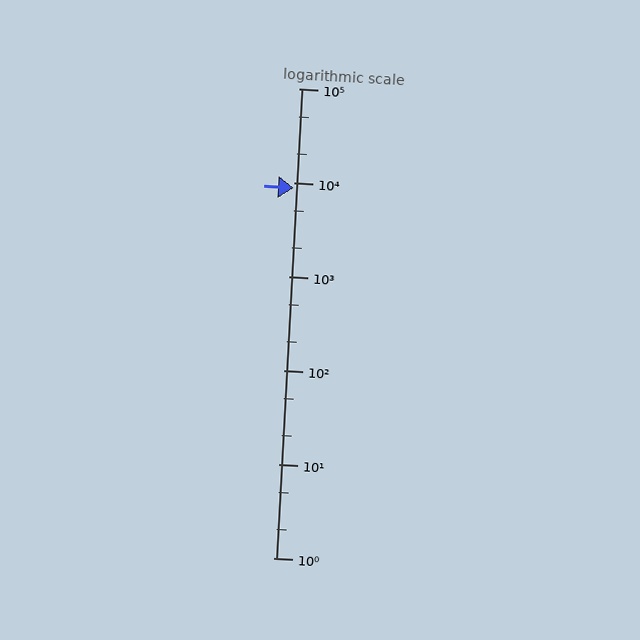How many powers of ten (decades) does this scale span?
The scale spans 5 decades, from 1 to 100000.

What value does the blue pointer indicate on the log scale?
The pointer indicates approximately 8800.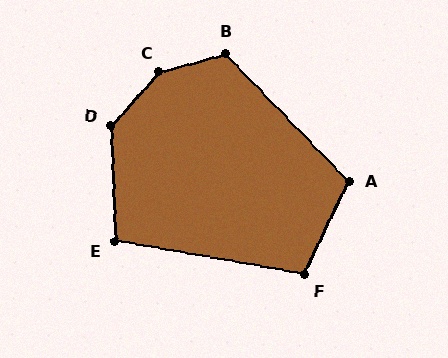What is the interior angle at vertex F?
Approximately 106 degrees (obtuse).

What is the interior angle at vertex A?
Approximately 111 degrees (obtuse).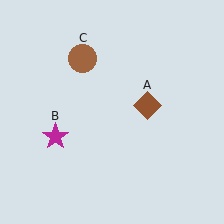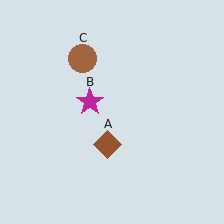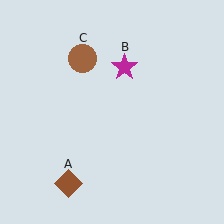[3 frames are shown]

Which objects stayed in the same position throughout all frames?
Brown circle (object C) remained stationary.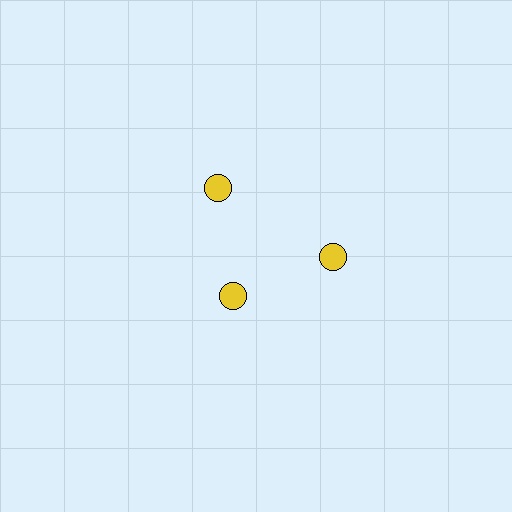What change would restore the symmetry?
The symmetry would be restored by moving it outward, back onto the ring so that all 3 circles sit at equal angles and equal distance from the center.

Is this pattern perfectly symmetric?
No. The 3 yellow circles are arranged in a ring, but one element near the 7 o'clock position is pulled inward toward the center, breaking the 3-fold rotational symmetry.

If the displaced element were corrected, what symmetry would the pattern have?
It would have 3-fold rotational symmetry — the pattern would map onto itself every 120 degrees.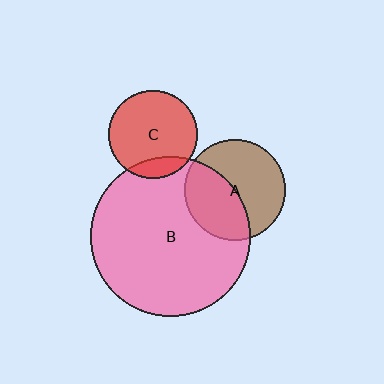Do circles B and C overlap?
Yes.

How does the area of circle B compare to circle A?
Approximately 2.5 times.